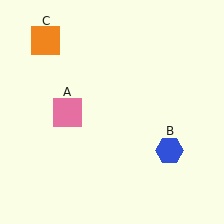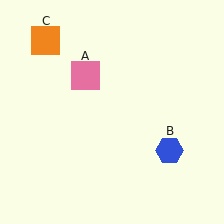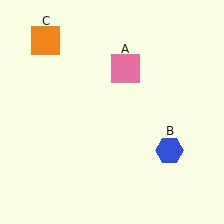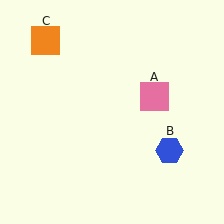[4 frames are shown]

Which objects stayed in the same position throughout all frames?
Blue hexagon (object B) and orange square (object C) remained stationary.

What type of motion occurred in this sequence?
The pink square (object A) rotated clockwise around the center of the scene.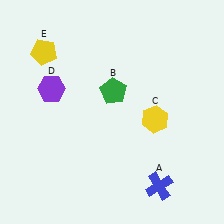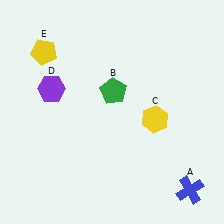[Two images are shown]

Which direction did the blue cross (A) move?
The blue cross (A) moved right.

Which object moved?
The blue cross (A) moved right.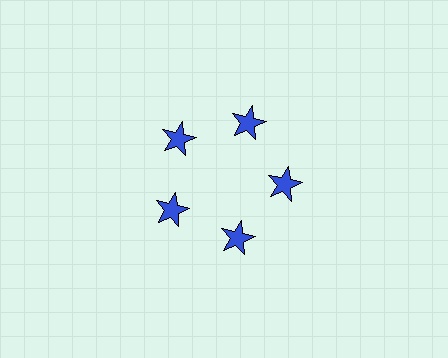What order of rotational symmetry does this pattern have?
This pattern has 5-fold rotational symmetry.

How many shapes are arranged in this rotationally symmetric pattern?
There are 5 shapes, arranged in 5 groups of 1.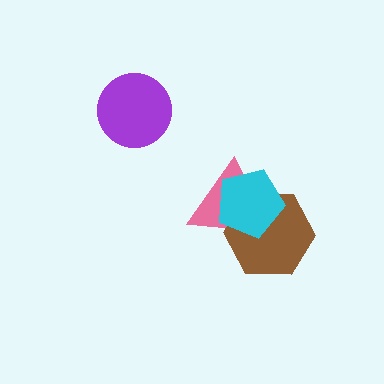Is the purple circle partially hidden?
No, no other shape covers it.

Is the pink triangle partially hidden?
Yes, it is partially covered by another shape.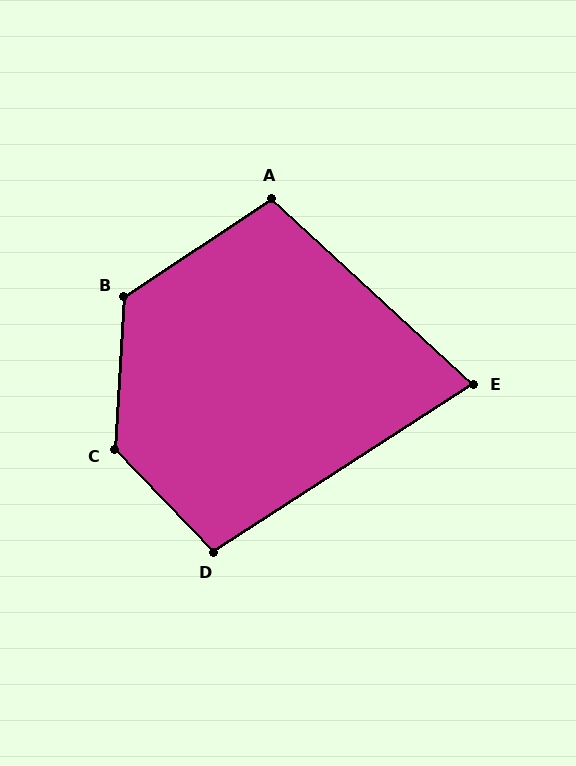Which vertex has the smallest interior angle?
E, at approximately 76 degrees.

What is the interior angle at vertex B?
Approximately 127 degrees (obtuse).